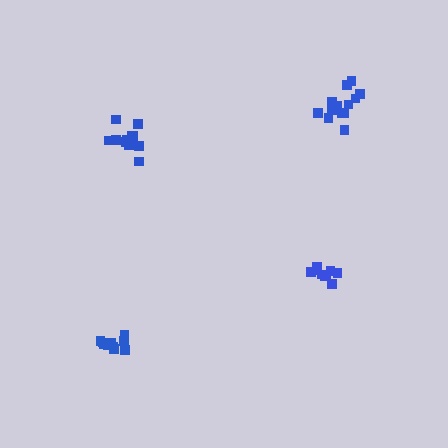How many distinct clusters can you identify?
There are 4 distinct clusters.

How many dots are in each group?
Group 1: 12 dots, Group 2: 9 dots, Group 3: 13 dots, Group 4: 10 dots (44 total).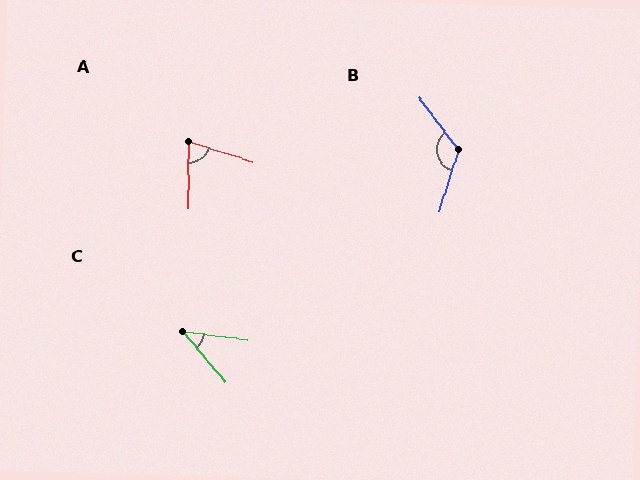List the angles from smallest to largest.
C (42°), A (73°), B (126°).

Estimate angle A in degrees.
Approximately 73 degrees.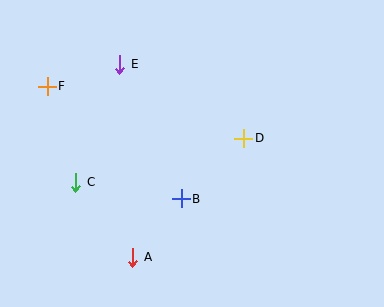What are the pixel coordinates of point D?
Point D is at (244, 138).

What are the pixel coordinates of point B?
Point B is at (181, 199).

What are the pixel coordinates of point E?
Point E is at (120, 64).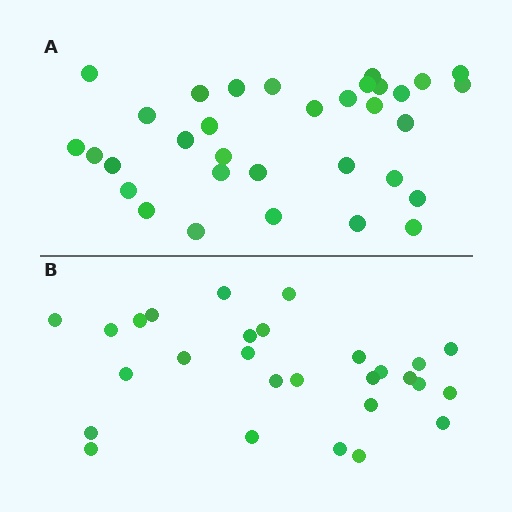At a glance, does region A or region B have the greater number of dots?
Region A (the top region) has more dots.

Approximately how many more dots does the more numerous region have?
Region A has about 5 more dots than region B.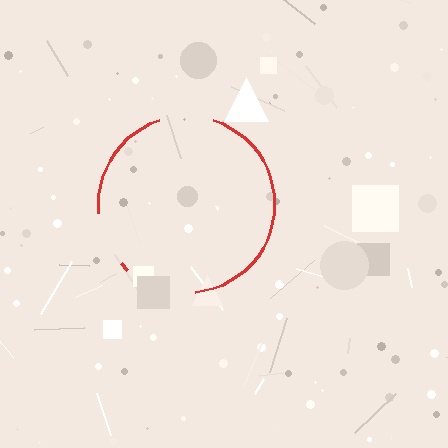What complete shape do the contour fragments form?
The contour fragments form a circle.